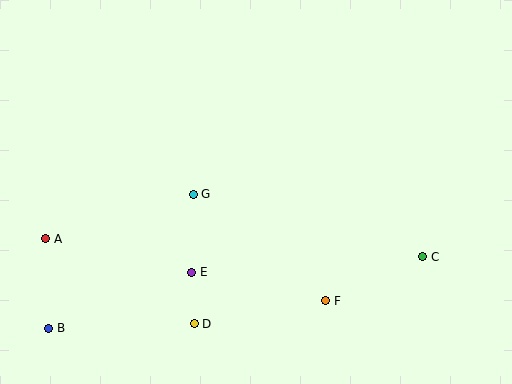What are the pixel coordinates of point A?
Point A is at (46, 239).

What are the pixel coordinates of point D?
Point D is at (194, 324).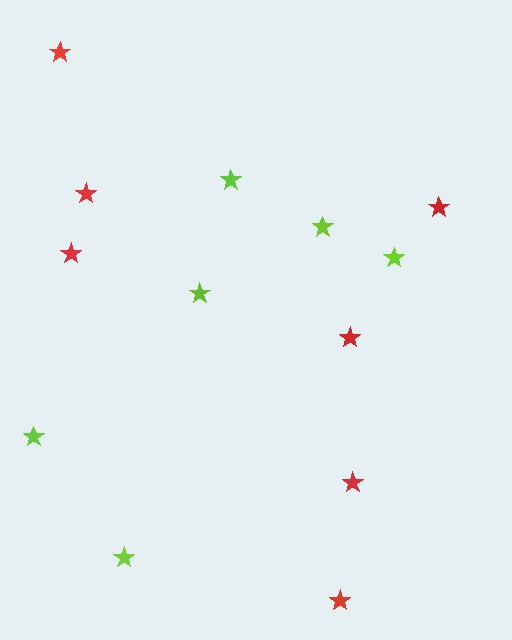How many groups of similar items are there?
There are 2 groups: one group of red stars (7) and one group of lime stars (6).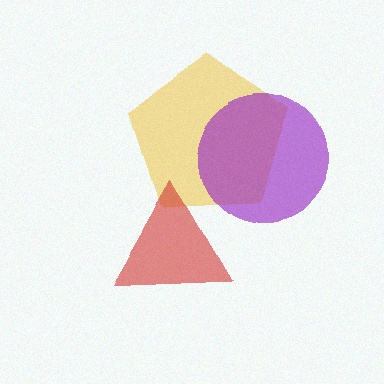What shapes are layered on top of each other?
The layered shapes are: a yellow pentagon, a red triangle, a purple circle.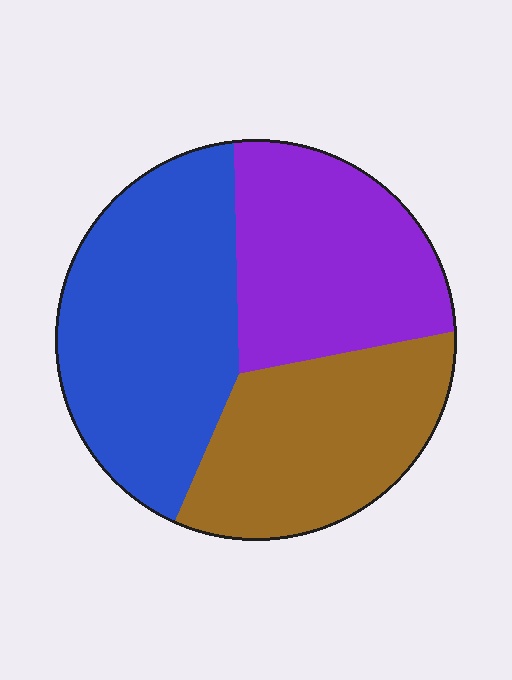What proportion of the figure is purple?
Purple takes up between a quarter and a half of the figure.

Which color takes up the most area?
Blue, at roughly 40%.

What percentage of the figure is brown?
Brown covers around 30% of the figure.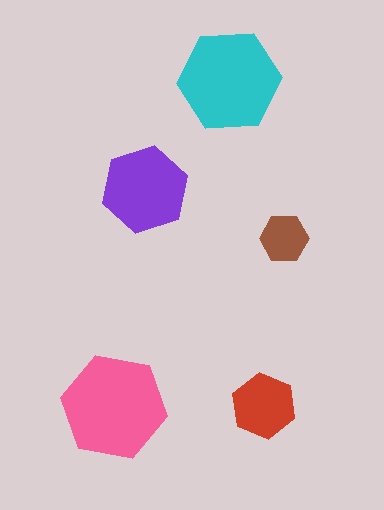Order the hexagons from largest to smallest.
the pink one, the cyan one, the purple one, the red one, the brown one.